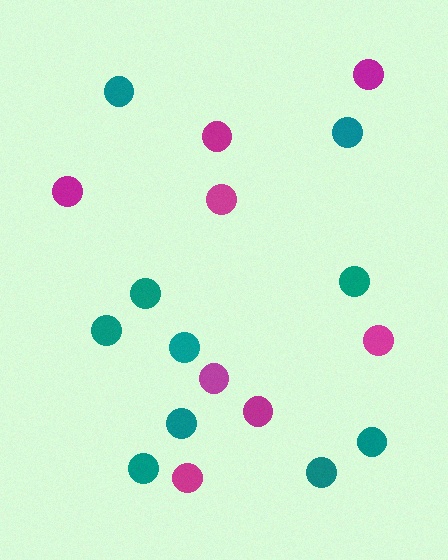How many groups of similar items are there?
There are 2 groups: one group of teal circles (10) and one group of magenta circles (8).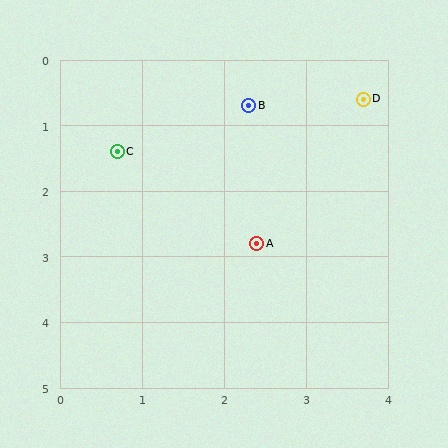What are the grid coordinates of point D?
Point D is at approximately (3.7, 0.6).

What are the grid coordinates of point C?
Point C is at approximately (0.7, 1.4).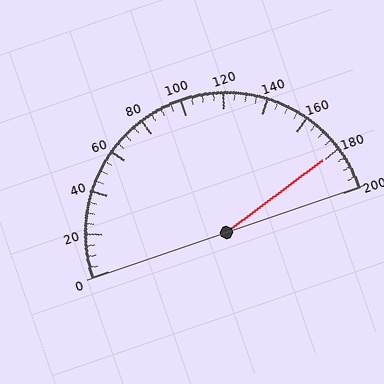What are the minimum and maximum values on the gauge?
The gauge ranges from 0 to 200.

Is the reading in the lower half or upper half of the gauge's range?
The reading is in the upper half of the range (0 to 200).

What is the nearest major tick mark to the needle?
The nearest major tick mark is 180.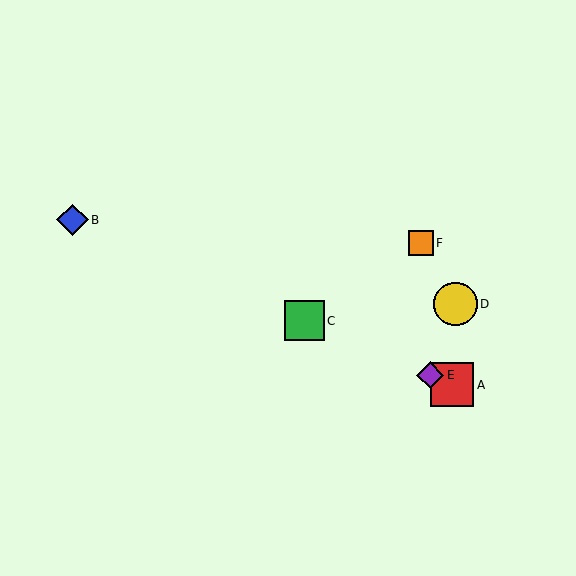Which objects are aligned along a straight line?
Objects A, B, C, E are aligned along a straight line.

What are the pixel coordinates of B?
Object B is at (72, 220).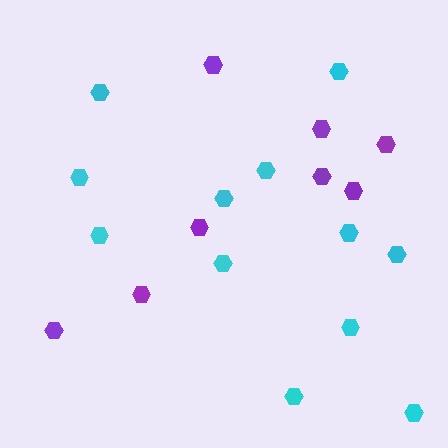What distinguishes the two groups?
There are 2 groups: one group of cyan hexagons (12) and one group of purple hexagons (8).